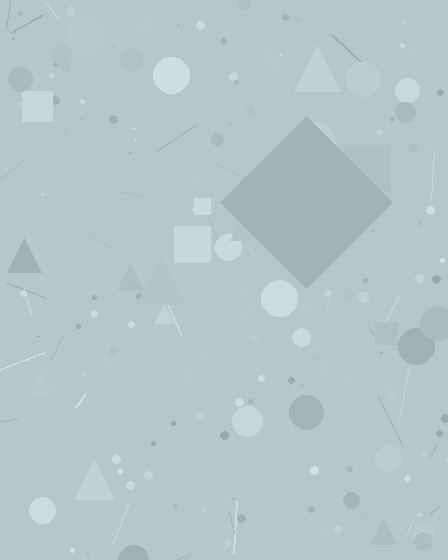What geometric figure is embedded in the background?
A diamond is embedded in the background.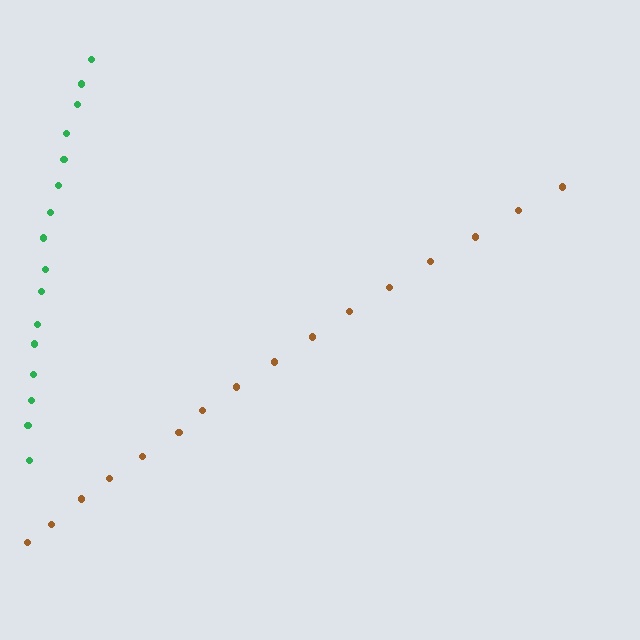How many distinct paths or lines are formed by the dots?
There are 2 distinct paths.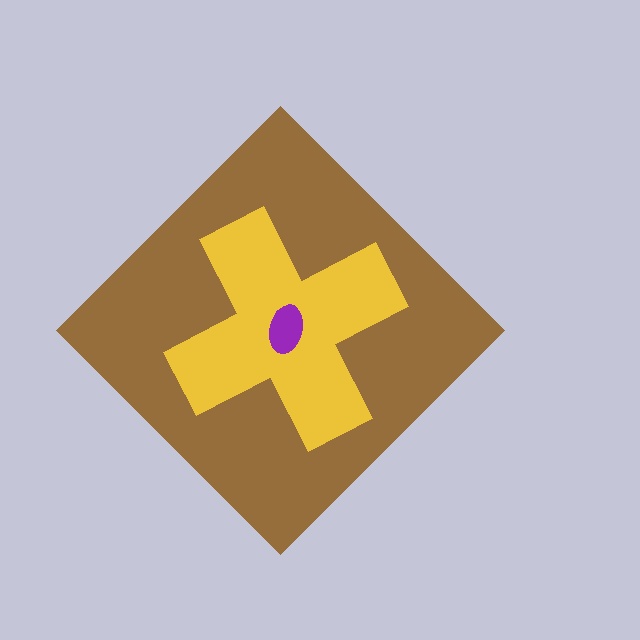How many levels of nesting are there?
3.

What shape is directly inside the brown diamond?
The yellow cross.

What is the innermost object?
The purple ellipse.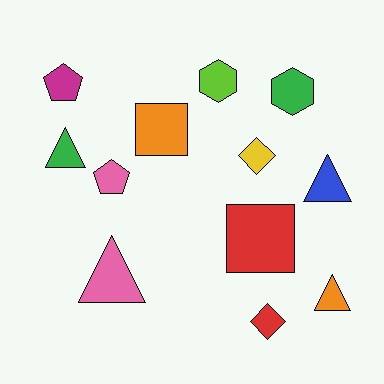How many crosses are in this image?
There are no crosses.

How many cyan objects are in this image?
There are no cyan objects.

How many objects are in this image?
There are 12 objects.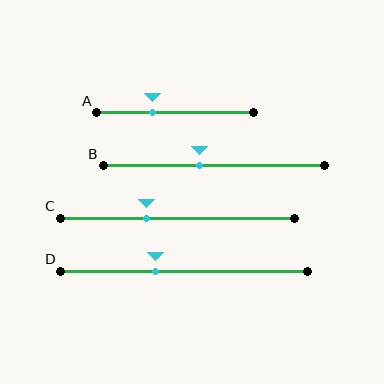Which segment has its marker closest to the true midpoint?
Segment B has its marker closest to the true midpoint.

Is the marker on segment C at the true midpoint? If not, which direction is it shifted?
No, the marker on segment C is shifted to the left by about 13% of the segment length.